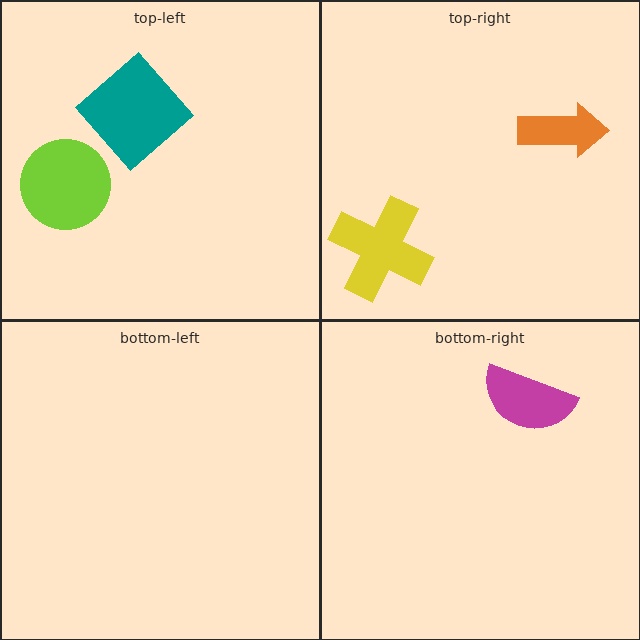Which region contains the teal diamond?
The top-left region.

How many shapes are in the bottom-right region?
1.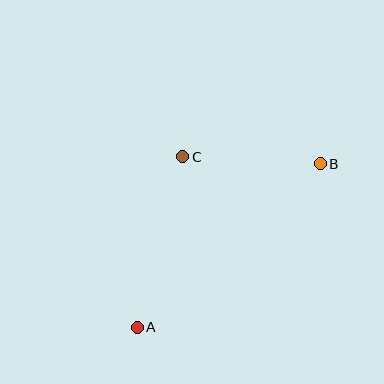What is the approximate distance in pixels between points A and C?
The distance between A and C is approximately 177 pixels.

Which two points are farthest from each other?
Points A and B are farthest from each other.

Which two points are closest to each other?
Points B and C are closest to each other.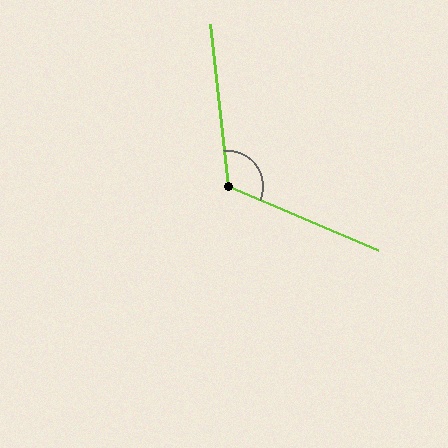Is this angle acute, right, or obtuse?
It is obtuse.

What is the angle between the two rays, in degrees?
Approximately 119 degrees.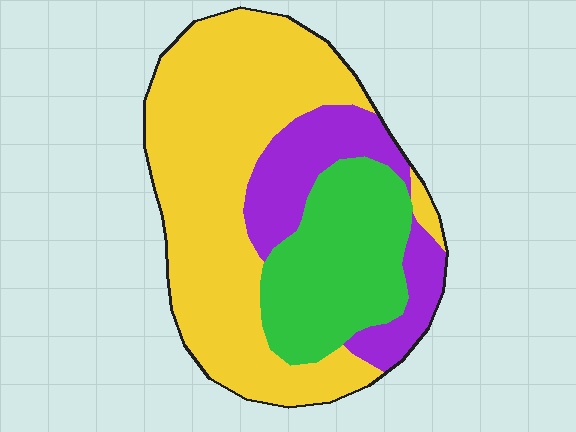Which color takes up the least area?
Purple, at roughly 20%.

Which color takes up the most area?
Yellow, at roughly 55%.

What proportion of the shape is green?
Green covers roughly 25% of the shape.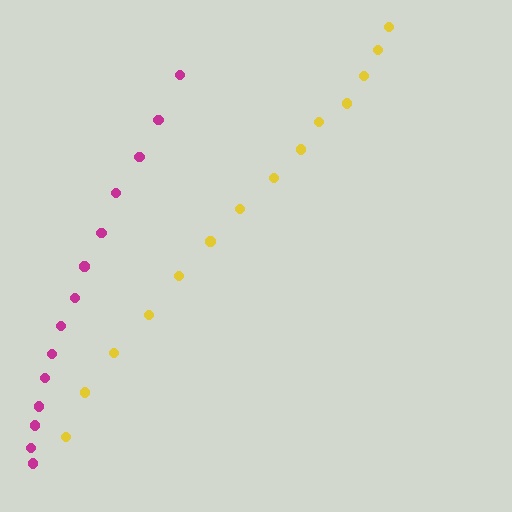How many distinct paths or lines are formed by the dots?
There are 2 distinct paths.